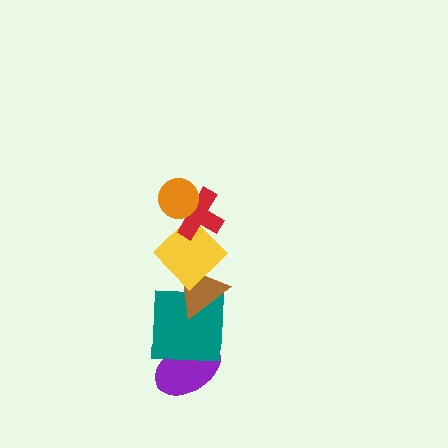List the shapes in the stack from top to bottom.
From top to bottom: the orange circle, the red cross, the yellow diamond, the brown triangle, the teal square, the purple ellipse.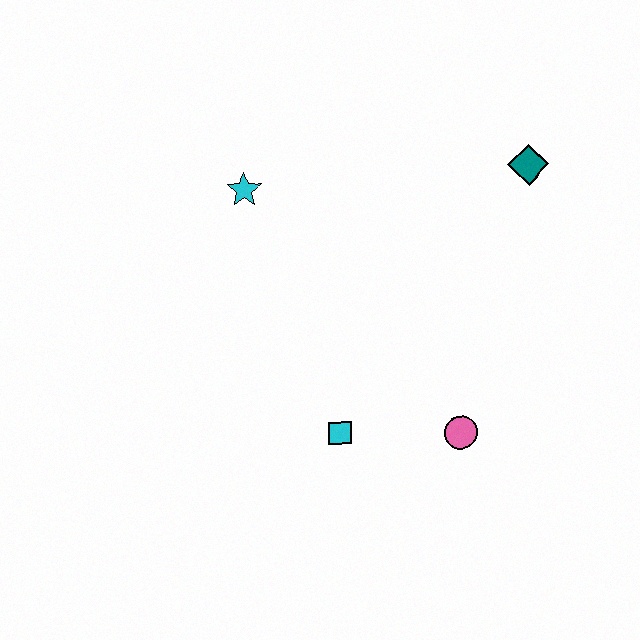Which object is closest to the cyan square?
The pink circle is closest to the cyan square.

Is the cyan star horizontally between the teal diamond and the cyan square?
No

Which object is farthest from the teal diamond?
The cyan square is farthest from the teal diamond.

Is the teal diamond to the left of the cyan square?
No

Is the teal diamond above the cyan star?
Yes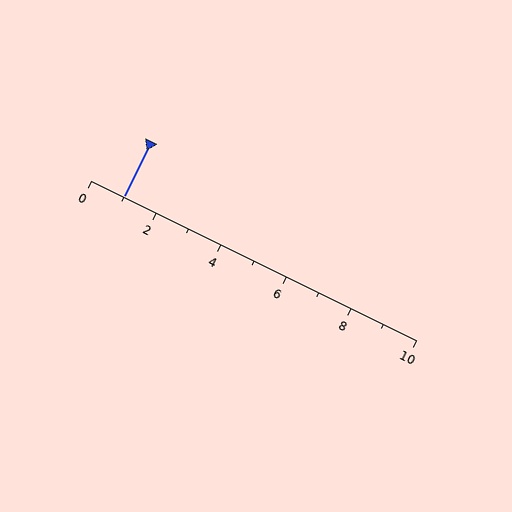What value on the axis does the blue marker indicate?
The marker indicates approximately 1.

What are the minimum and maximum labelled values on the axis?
The axis runs from 0 to 10.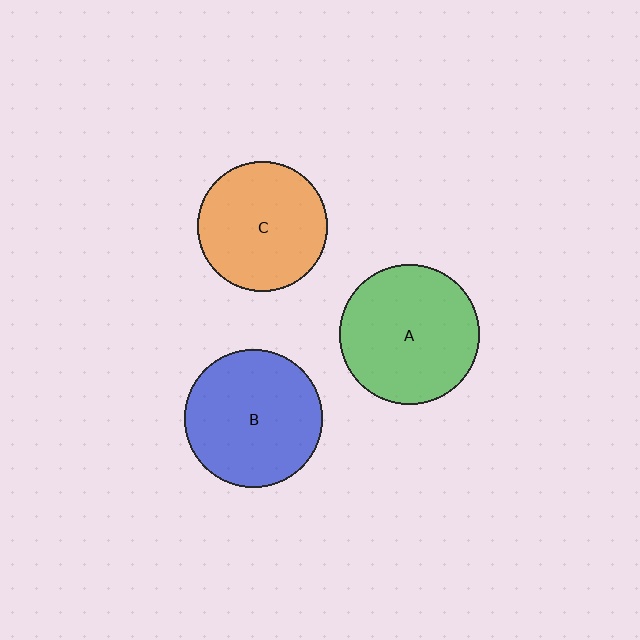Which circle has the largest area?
Circle A (green).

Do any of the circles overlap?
No, none of the circles overlap.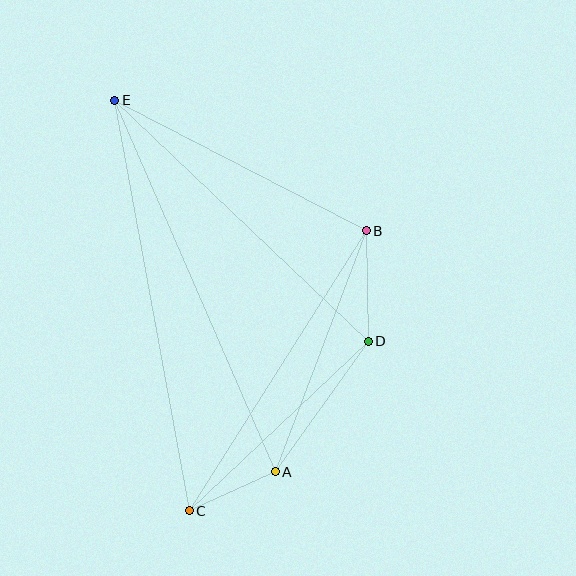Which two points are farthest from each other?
Points C and E are farthest from each other.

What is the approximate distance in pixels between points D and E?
The distance between D and E is approximately 350 pixels.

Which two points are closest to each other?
Points A and C are closest to each other.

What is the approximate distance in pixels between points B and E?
The distance between B and E is approximately 283 pixels.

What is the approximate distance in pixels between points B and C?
The distance between B and C is approximately 331 pixels.